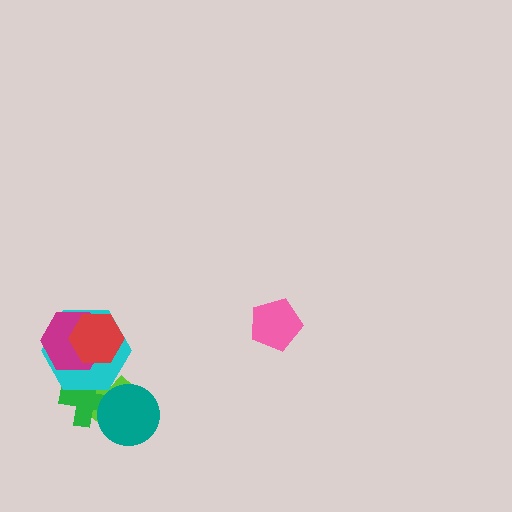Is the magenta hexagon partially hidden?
Yes, it is partially covered by another shape.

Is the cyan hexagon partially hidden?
Yes, it is partially covered by another shape.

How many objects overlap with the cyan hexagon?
4 objects overlap with the cyan hexagon.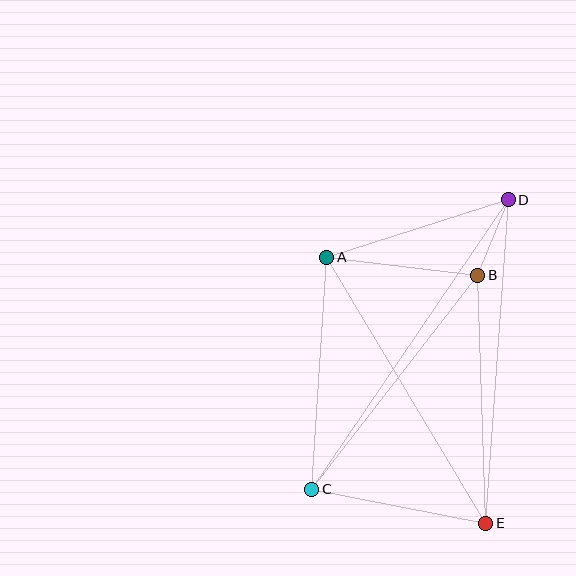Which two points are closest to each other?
Points B and D are closest to each other.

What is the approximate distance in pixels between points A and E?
The distance between A and E is approximately 310 pixels.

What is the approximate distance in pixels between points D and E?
The distance between D and E is approximately 324 pixels.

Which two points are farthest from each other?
Points C and D are farthest from each other.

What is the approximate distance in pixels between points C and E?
The distance between C and E is approximately 178 pixels.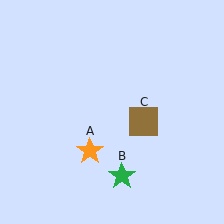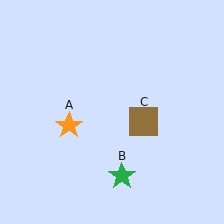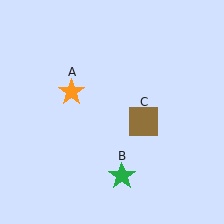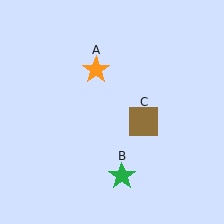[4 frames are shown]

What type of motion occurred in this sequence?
The orange star (object A) rotated clockwise around the center of the scene.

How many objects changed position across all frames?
1 object changed position: orange star (object A).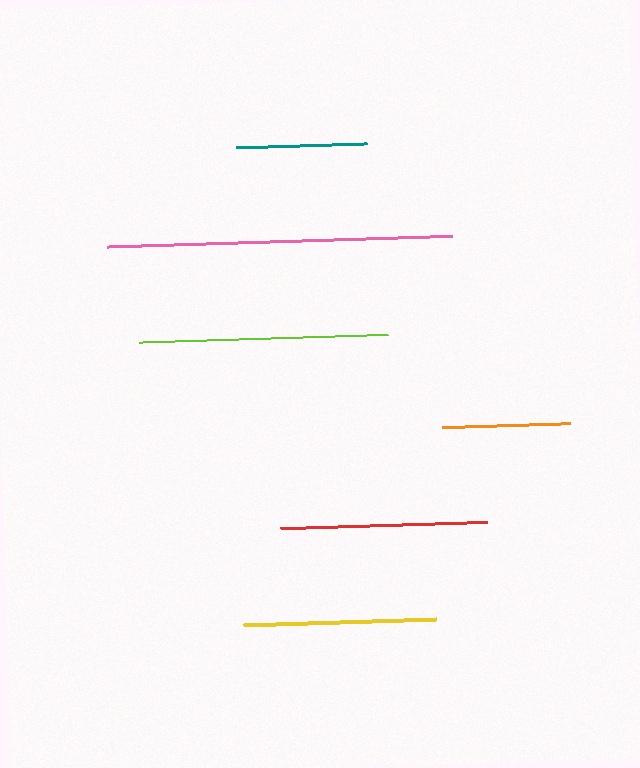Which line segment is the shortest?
The orange line is the shortest at approximately 128 pixels.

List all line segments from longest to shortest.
From longest to shortest: pink, lime, red, yellow, teal, orange.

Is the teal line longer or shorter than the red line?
The red line is longer than the teal line.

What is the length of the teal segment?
The teal segment is approximately 132 pixels long.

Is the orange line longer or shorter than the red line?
The red line is longer than the orange line.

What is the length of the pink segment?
The pink segment is approximately 346 pixels long.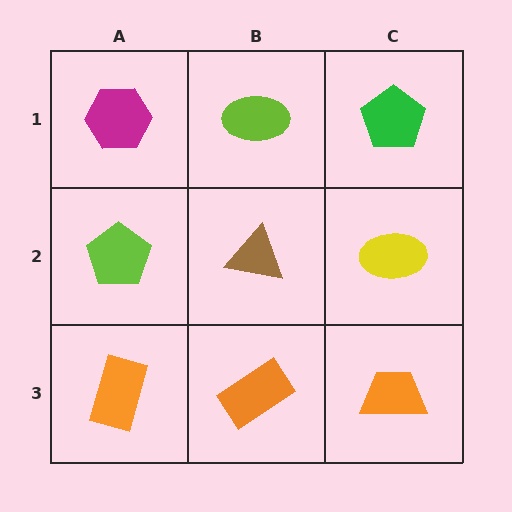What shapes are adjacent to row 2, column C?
A green pentagon (row 1, column C), an orange trapezoid (row 3, column C), a brown triangle (row 2, column B).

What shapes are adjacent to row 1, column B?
A brown triangle (row 2, column B), a magenta hexagon (row 1, column A), a green pentagon (row 1, column C).